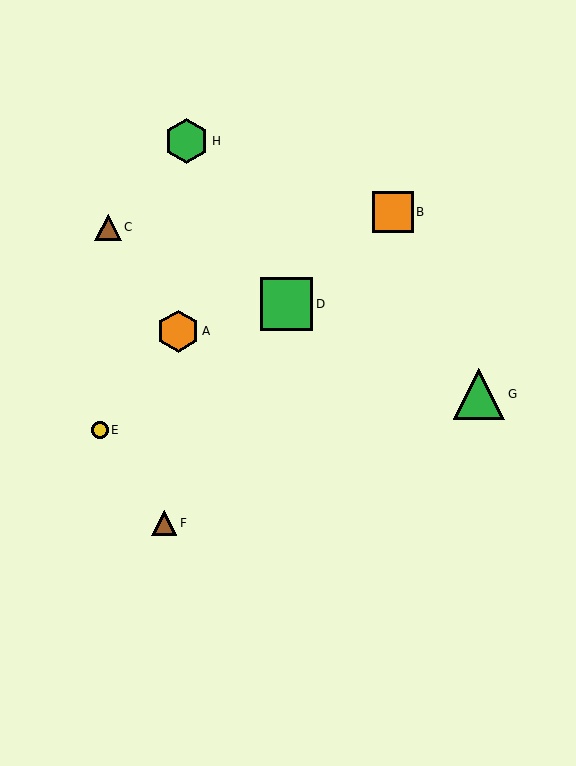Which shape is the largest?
The green square (labeled D) is the largest.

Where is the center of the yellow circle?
The center of the yellow circle is at (100, 430).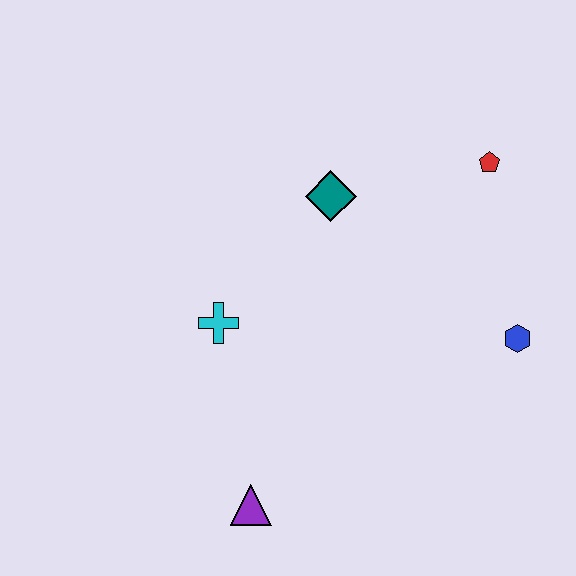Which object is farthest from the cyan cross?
The red pentagon is farthest from the cyan cross.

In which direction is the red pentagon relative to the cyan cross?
The red pentagon is to the right of the cyan cross.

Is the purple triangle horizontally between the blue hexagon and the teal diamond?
No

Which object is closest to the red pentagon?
The teal diamond is closest to the red pentagon.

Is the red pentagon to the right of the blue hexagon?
No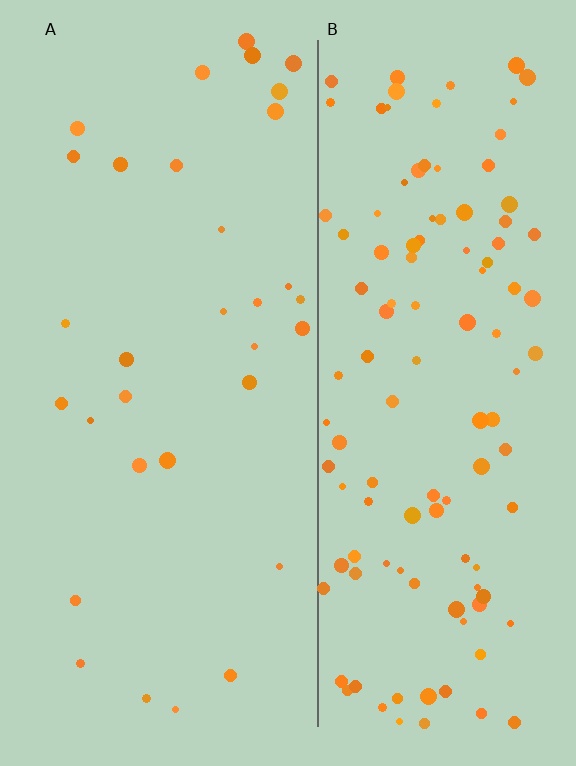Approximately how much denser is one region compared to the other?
Approximately 3.6× — region B over region A.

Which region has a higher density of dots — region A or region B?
B (the right).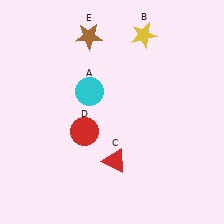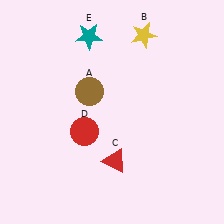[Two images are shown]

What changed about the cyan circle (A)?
In Image 1, A is cyan. In Image 2, it changed to brown.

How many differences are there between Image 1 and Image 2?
There are 2 differences between the two images.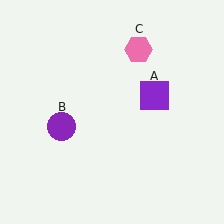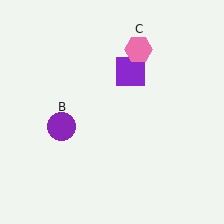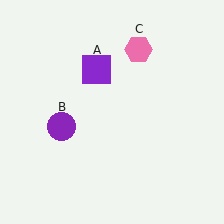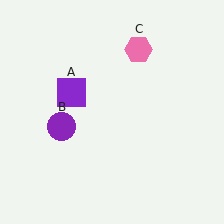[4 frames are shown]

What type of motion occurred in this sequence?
The purple square (object A) rotated counterclockwise around the center of the scene.